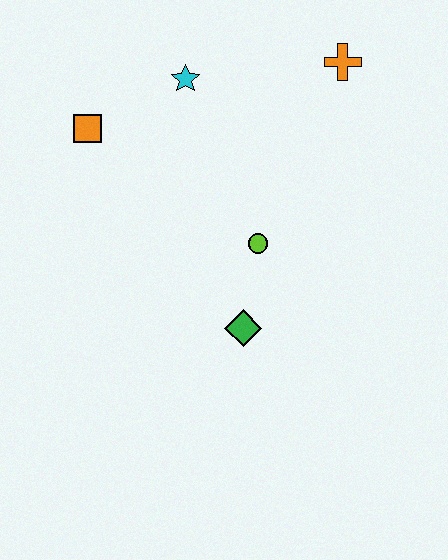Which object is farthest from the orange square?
The orange cross is farthest from the orange square.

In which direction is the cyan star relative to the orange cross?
The cyan star is to the left of the orange cross.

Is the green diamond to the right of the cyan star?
Yes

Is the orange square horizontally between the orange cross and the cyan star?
No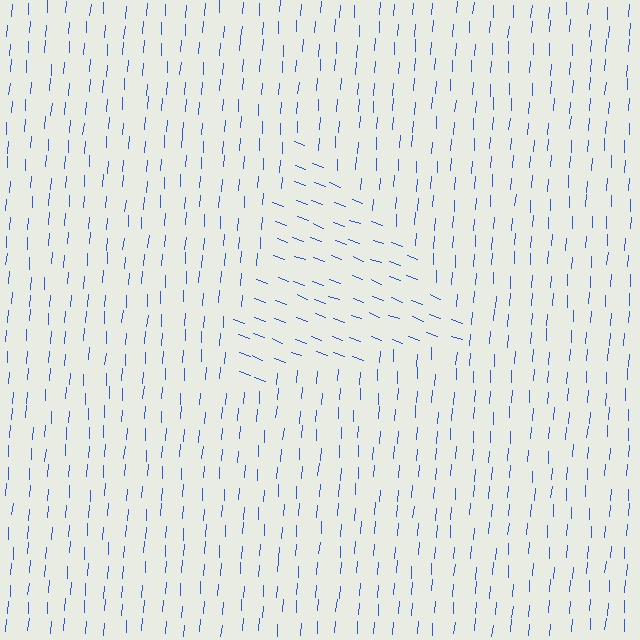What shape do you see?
I see a triangle.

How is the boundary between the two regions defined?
The boundary is defined purely by a change in line orientation (approximately 73 degrees difference). All lines are the same color and thickness.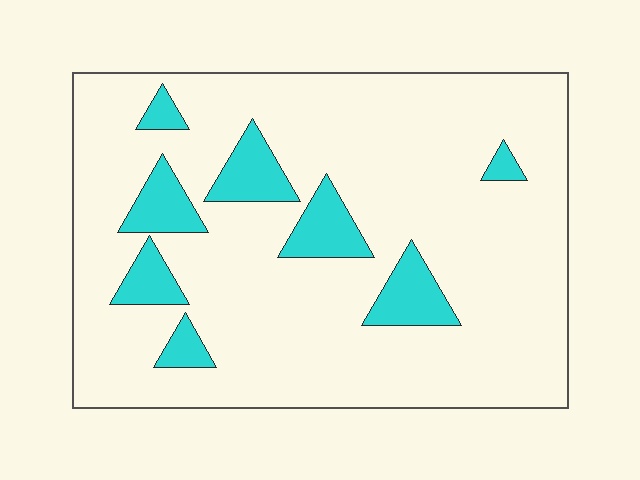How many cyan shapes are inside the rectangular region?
8.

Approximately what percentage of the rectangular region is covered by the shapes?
Approximately 15%.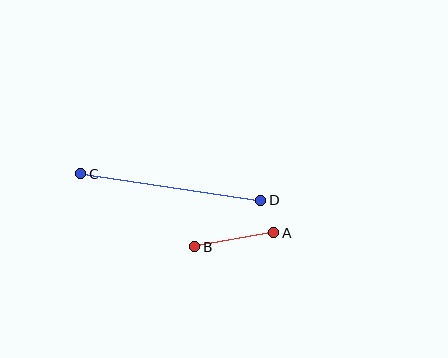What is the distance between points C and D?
The distance is approximately 182 pixels.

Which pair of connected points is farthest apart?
Points C and D are farthest apart.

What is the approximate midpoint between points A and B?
The midpoint is at approximately (234, 240) pixels.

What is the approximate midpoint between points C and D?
The midpoint is at approximately (171, 187) pixels.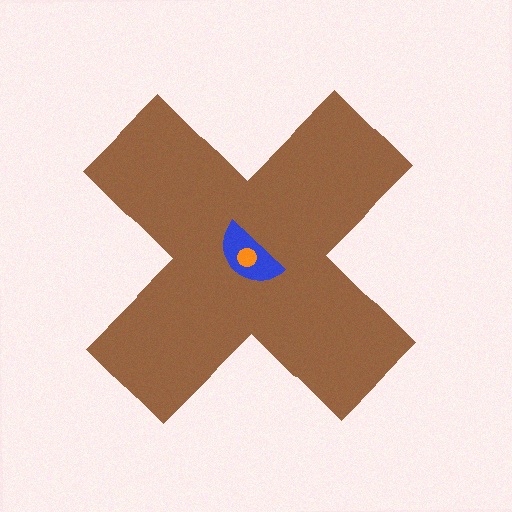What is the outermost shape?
The brown cross.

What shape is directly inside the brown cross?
The blue semicircle.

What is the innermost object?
The orange circle.